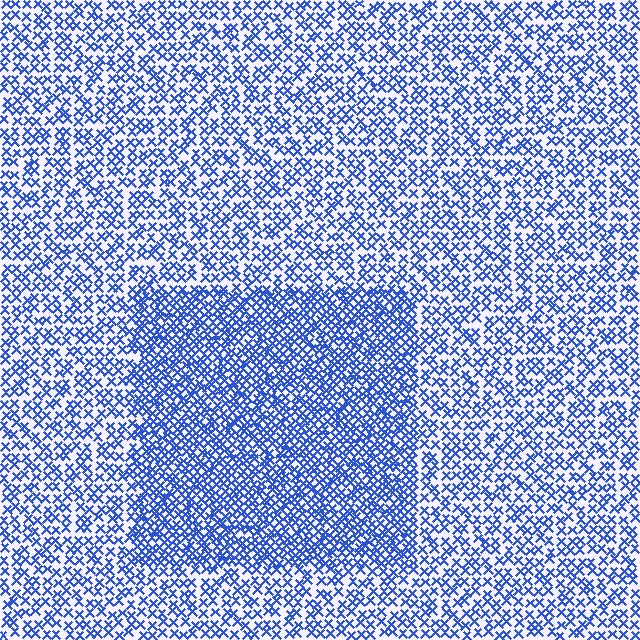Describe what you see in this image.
The image contains small blue elements arranged at two different densities. A rectangle-shaped region is visible where the elements are more densely packed than the surrounding area.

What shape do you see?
I see a rectangle.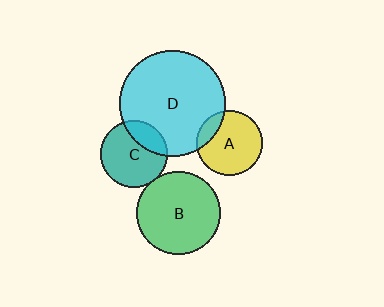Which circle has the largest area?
Circle D (cyan).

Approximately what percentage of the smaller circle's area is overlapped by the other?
Approximately 25%.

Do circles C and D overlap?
Yes.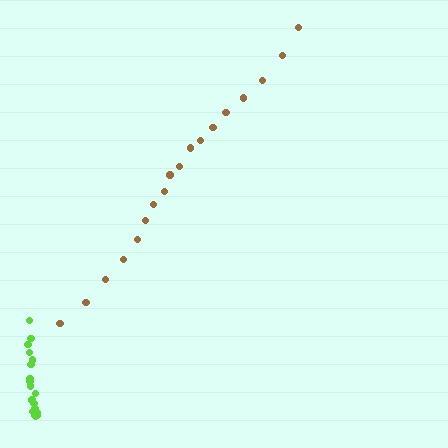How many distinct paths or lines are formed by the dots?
There are 2 distinct paths.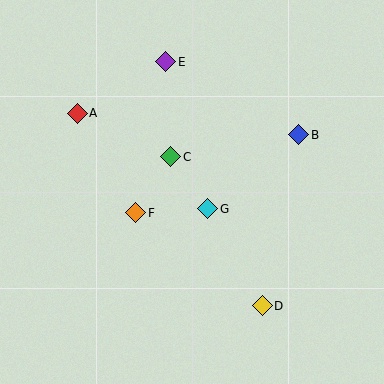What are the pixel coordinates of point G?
Point G is at (208, 209).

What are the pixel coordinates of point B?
Point B is at (299, 135).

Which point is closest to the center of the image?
Point G at (208, 209) is closest to the center.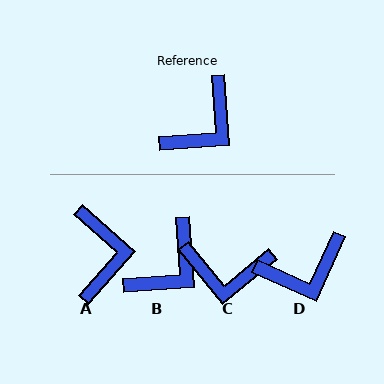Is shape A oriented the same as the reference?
No, it is off by about 45 degrees.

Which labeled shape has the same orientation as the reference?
B.